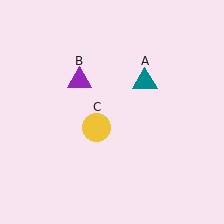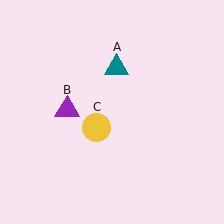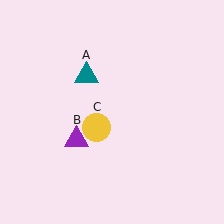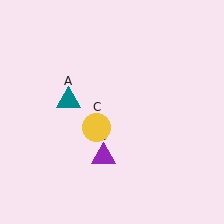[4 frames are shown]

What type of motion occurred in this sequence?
The teal triangle (object A), purple triangle (object B) rotated counterclockwise around the center of the scene.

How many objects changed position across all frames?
2 objects changed position: teal triangle (object A), purple triangle (object B).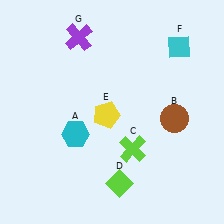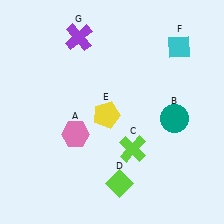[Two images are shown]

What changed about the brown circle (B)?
In Image 1, B is brown. In Image 2, it changed to teal.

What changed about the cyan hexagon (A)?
In Image 1, A is cyan. In Image 2, it changed to pink.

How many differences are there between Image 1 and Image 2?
There are 2 differences between the two images.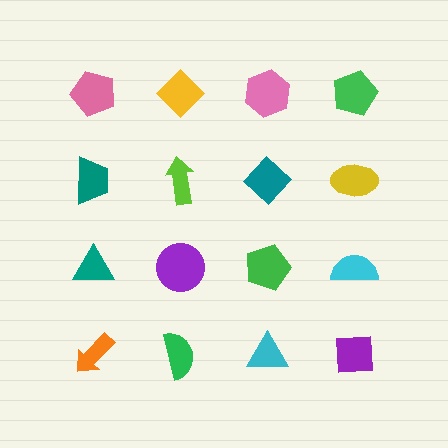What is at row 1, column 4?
A green pentagon.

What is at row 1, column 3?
A pink hexagon.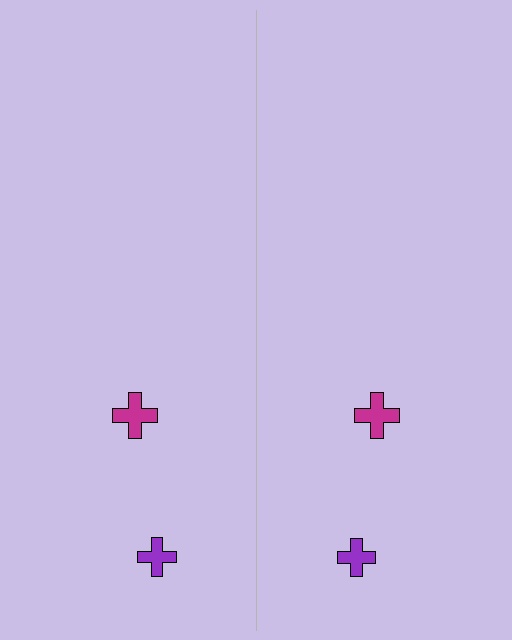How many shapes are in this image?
There are 4 shapes in this image.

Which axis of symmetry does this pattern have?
The pattern has a vertical axis of symmetry running through the center of the image.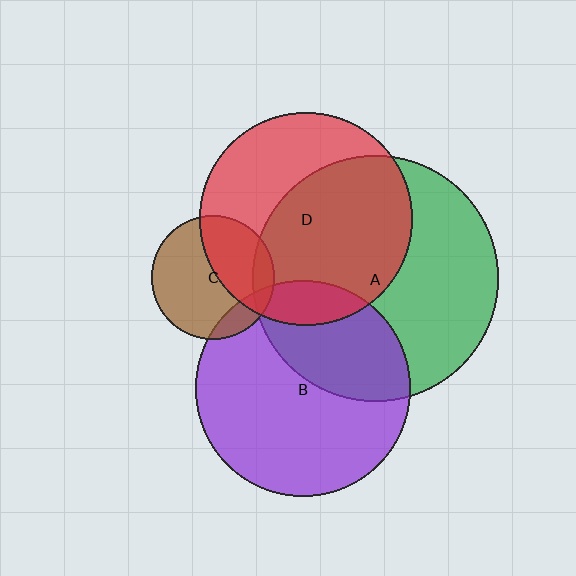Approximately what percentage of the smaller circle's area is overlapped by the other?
Approximately 15%.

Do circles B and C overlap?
Yes.